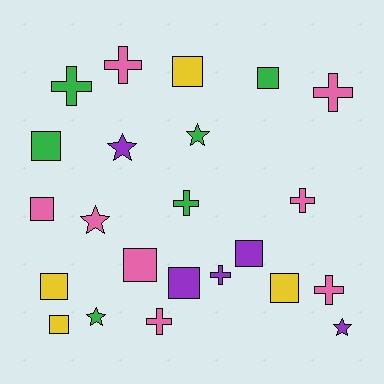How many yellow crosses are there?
There are no yellow crosses.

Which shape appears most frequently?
Square, with 10 objects.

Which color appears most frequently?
Pink, with 8 objects.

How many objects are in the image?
There are 23 objects.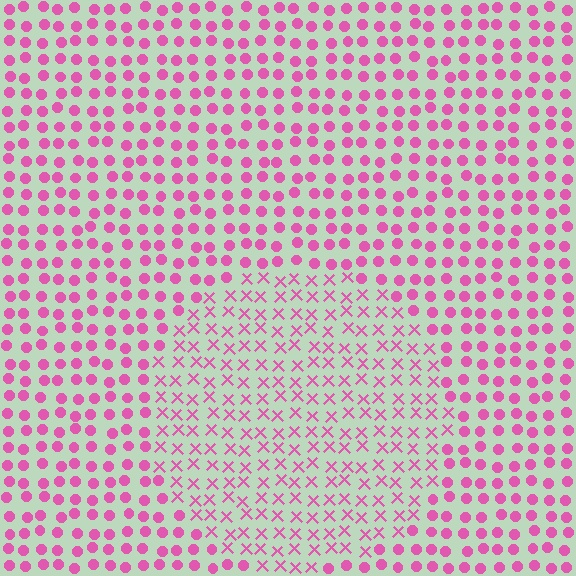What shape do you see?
I see a circle.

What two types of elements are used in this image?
The image uses X marks inside the circle region and circles outside it.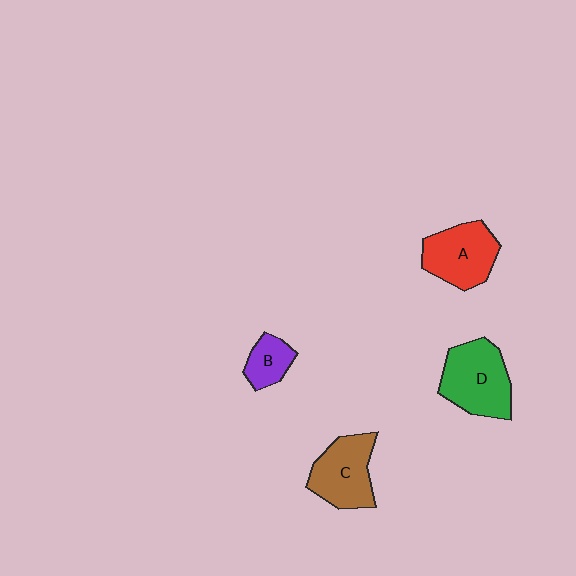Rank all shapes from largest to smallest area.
From largest to smallest: D (green), C (brown), A (red), B (purple).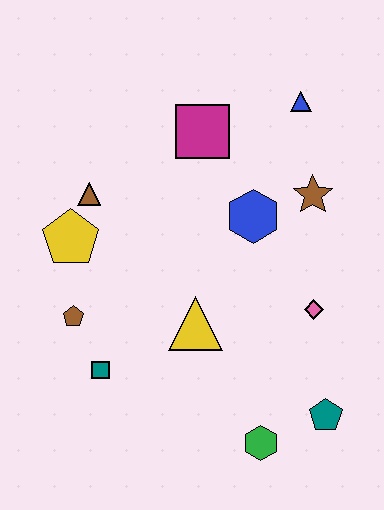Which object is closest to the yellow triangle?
The teal square is closest to the yellow triangle.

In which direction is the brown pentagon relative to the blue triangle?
The brown pentagon is to the left of the blue triangle.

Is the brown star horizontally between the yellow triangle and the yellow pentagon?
No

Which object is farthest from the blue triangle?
The green hexagon is farthest from the blue triangle.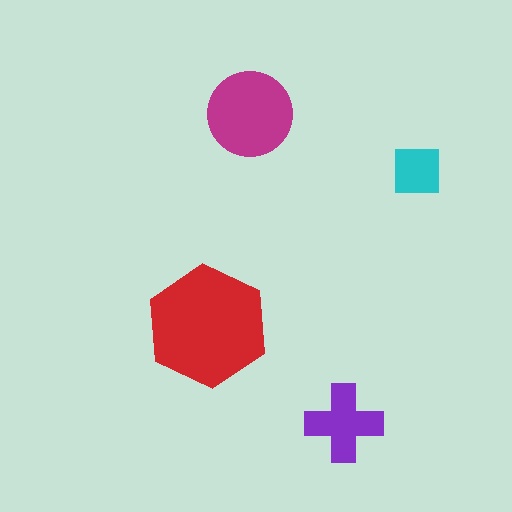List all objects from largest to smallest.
The red hexagon, the magenta circle, the purple cross, the cyan square.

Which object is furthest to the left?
The red hexagon is leftmost.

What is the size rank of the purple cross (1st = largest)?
3rd.